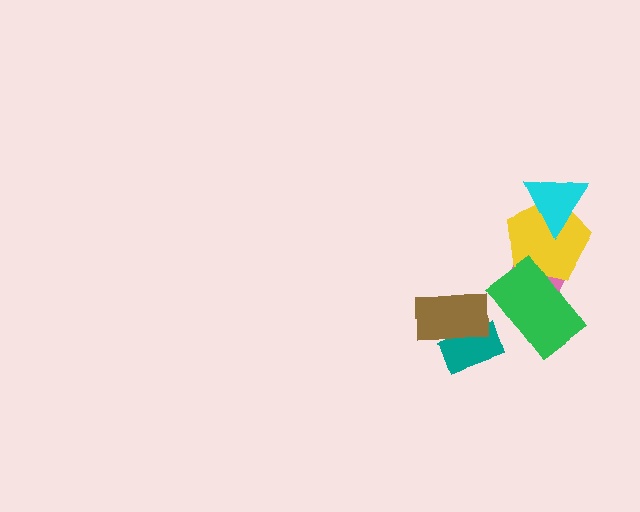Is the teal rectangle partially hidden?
Yes, it is partially covered by another shape.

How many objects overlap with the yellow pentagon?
3 objects overlap with the yellow pentagon.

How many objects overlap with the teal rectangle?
1 object overlaps with the teal rectangle.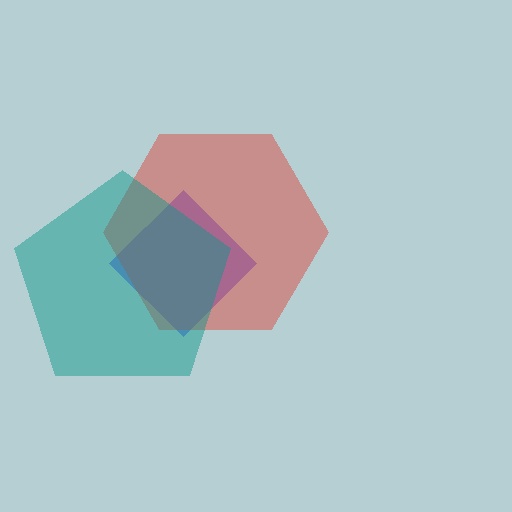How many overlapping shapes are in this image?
There are 3 overlapping shapes in the image.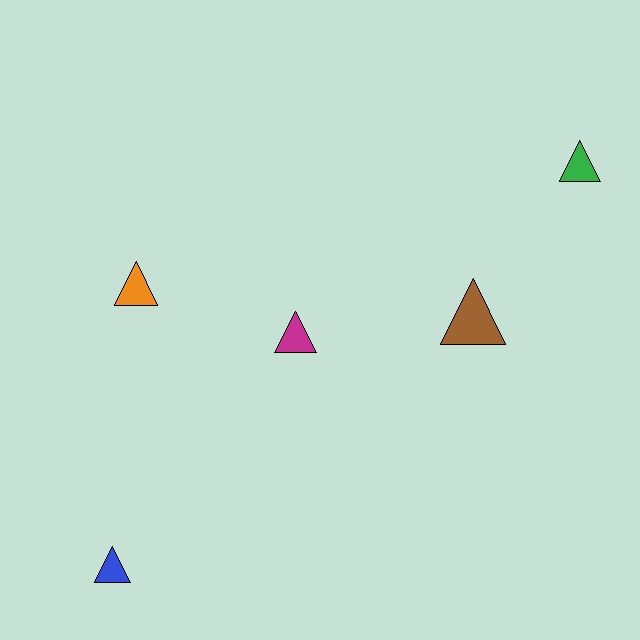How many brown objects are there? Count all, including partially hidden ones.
There is 1 brown object.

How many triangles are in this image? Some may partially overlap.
There are 5 triangles.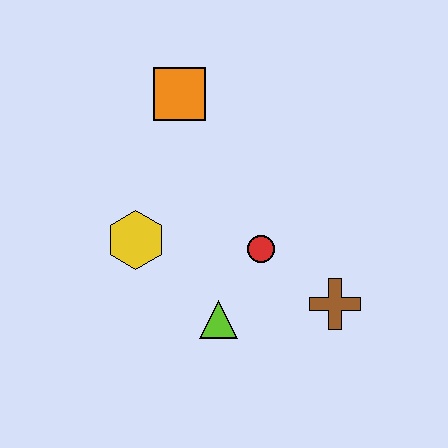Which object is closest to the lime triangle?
The red circle is closest to the lime triangle.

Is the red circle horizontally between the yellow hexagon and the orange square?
No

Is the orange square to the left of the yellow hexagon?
No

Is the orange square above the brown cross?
Yes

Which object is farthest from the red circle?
The orange square is farthest from the red circle.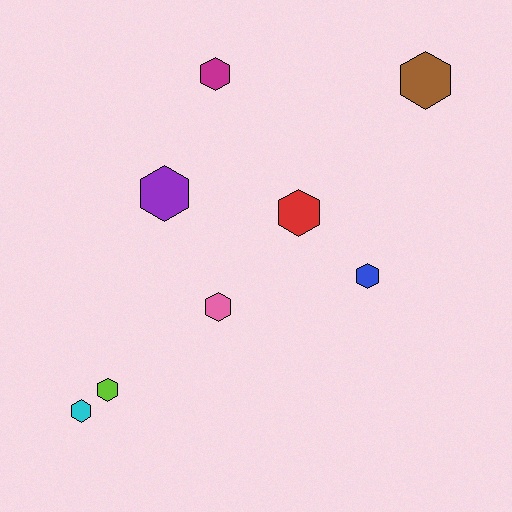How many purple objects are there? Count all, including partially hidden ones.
There is 1 purple object.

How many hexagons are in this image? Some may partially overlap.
There are 8 hexagons.